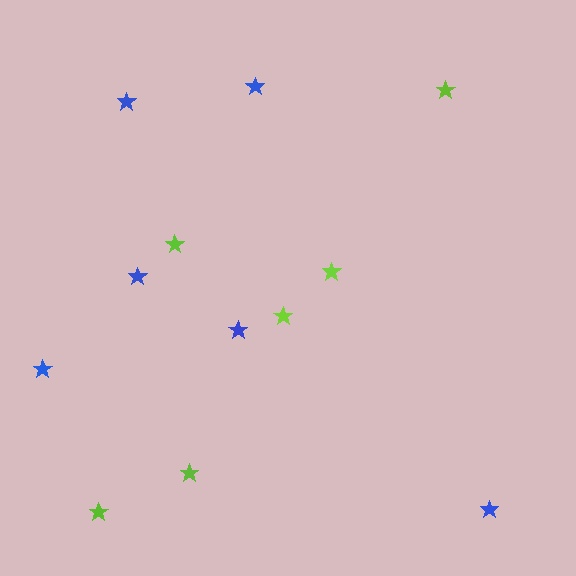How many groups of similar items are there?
There are 2 groups: one group of lime stars (6) and one group of blue stars (6).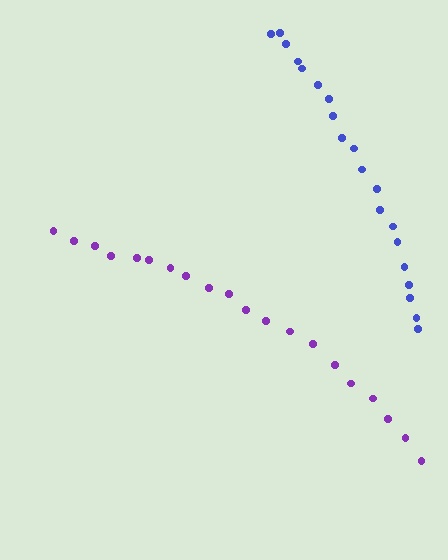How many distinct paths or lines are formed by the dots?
There are 2 distinct paths.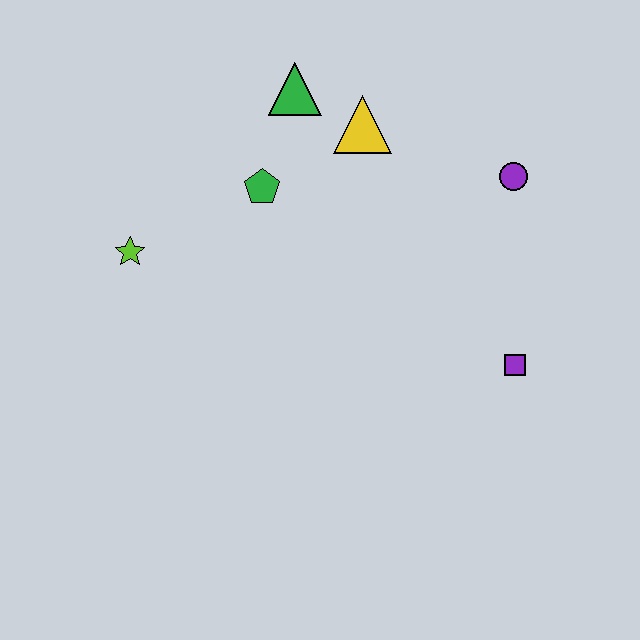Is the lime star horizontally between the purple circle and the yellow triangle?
No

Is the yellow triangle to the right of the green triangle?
Yes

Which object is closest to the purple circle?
The yellow triangle is closest to the purple circle.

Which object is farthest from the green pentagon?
The purple square is farthest from the green pentagon.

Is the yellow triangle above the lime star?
Yes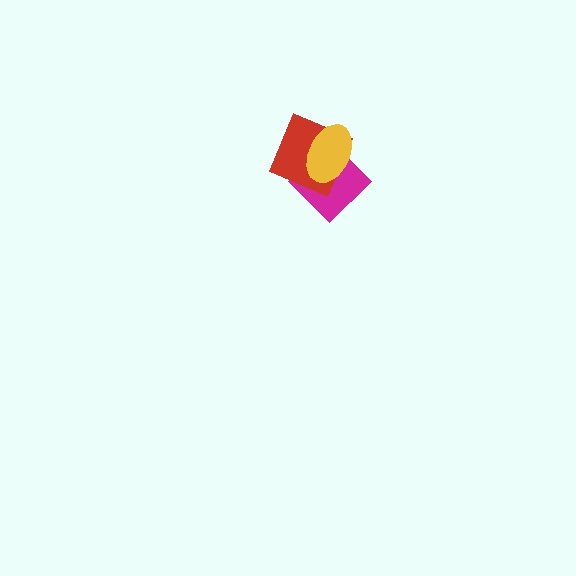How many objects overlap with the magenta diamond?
2 objects overlap with the magenta diamond.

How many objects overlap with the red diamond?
2 objects overlap with the red diamond.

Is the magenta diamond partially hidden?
Yes, it is partially covered by another shape.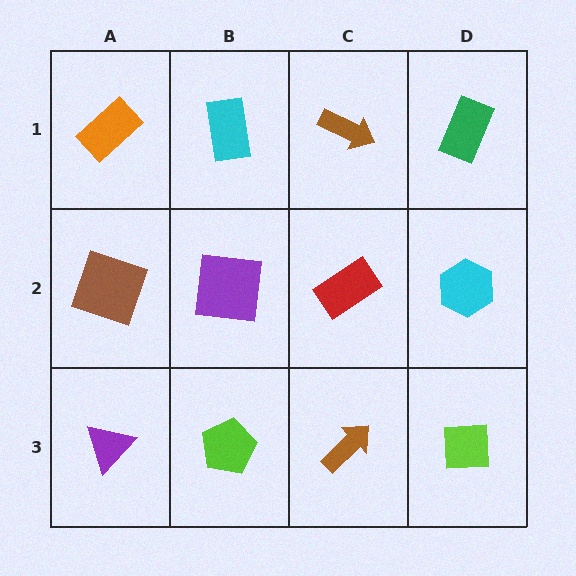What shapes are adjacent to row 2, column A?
An orange rectangle (row 1, column A), a purple triangle (row 3, column A), a purple square (row 2, column B).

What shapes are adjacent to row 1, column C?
A red rectangle (row 2, column C), a cyan rectangle (row 1, column B), a green rectangle (row 1, column D).